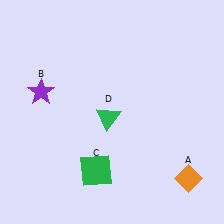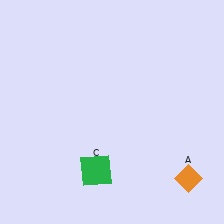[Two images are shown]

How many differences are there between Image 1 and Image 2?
There are 2 differences between the two images.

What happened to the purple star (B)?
The purple star (B) was removed in Image 2. It was in the top-left area of Image 1.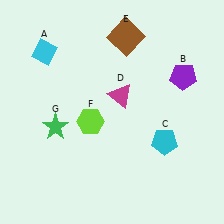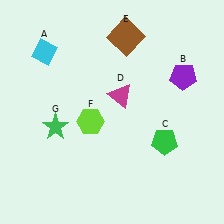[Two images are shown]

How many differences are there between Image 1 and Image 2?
There is 1 difference between the two images.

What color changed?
The pentagon (C) changed from cyan in Image 1 to green in Image 2.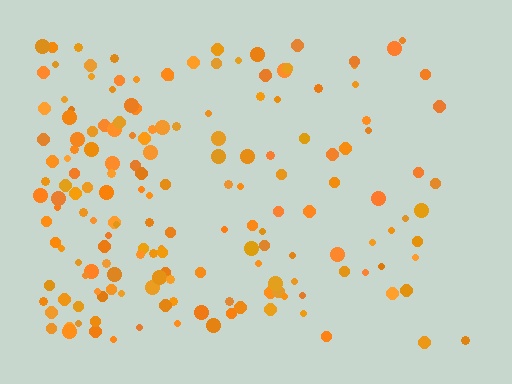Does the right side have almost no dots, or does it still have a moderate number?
Still a moderate number, just noticeably fewer than the left.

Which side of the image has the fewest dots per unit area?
The right.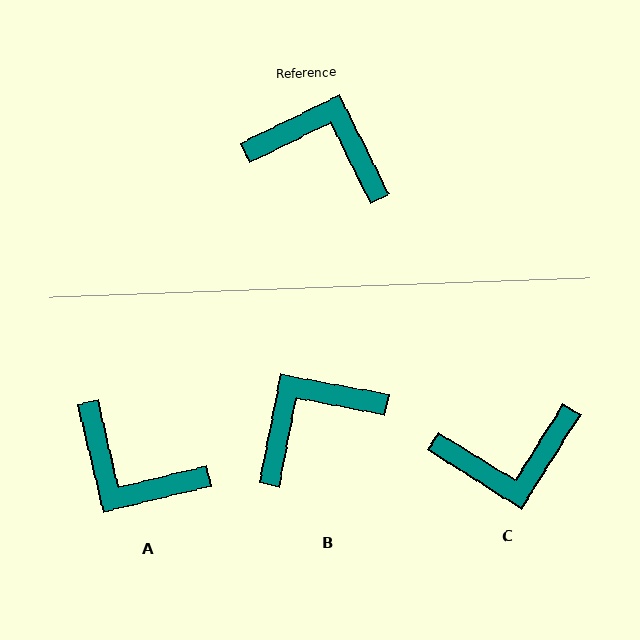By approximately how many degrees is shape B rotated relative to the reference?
Approximately 53 degrees counter-clockwise.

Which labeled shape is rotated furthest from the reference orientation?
A, about 167 degrees away.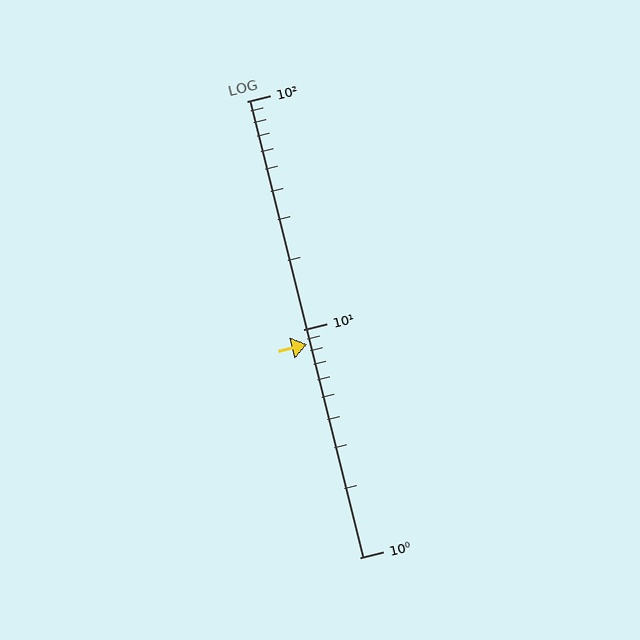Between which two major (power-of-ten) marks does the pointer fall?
The pointer is between 1 and 10.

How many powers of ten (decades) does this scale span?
The scale spans 2 decades, from 1 to 100.